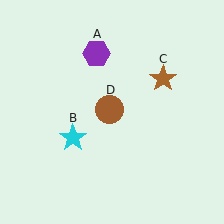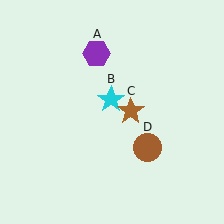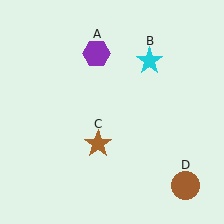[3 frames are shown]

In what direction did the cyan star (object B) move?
The cyan star (object B) moved up and to the right.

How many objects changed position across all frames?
3 objects changed position: cyan star (object B), brown star (object C), brown circle (object D).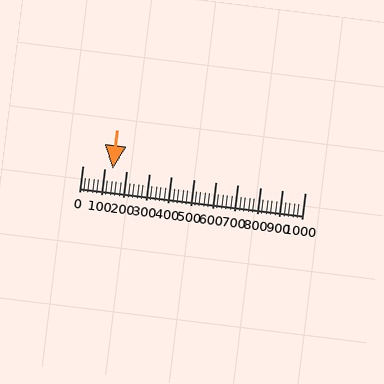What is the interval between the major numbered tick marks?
The major tick marks are spaced 100 units apart.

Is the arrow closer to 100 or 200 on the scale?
The arrow is closer to 100.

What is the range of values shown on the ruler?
The ruler shows values from 0 to 1000.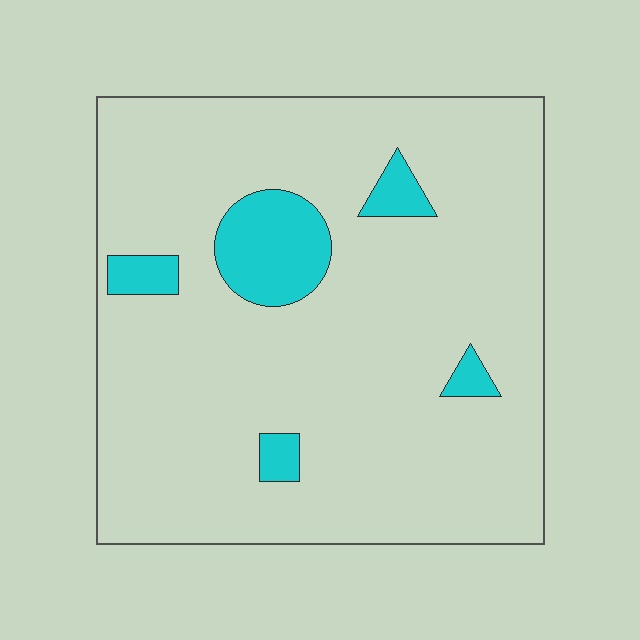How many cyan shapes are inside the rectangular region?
5.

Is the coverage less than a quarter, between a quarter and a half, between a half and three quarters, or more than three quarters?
Less than a quarter.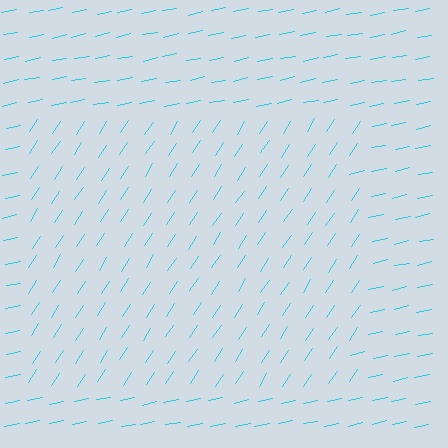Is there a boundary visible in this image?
Yes, there is a texture boundary formed by a change in line orientation.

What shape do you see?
I see a rectangle.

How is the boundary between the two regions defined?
The boundary is defined purely by a change in line orientation (approximately 45 degrees difference). All lines are the same color and thickness.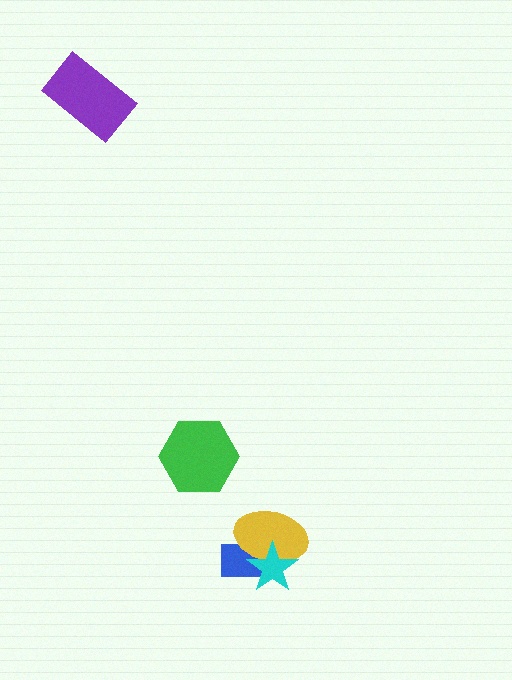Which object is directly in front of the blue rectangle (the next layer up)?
The yellow ellipse is directly in front of the blue rectangle.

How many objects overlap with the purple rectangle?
0 objects overlap with the purple rectangle.